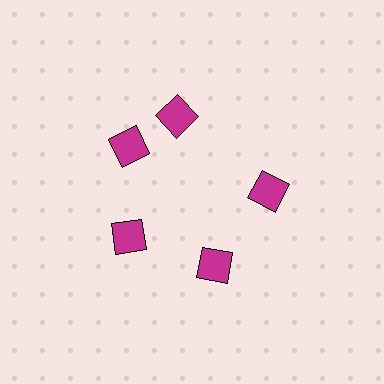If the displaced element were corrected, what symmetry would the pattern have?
It would have 5-fold rotational symmetry — the pattern would map onto itself every 72 degrees.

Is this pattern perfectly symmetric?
No. The 5 magenta diamonds are arranged in a ring, but one element near the 1 o'clock position is rotated out of alignment along the ring, breaking the 5-fold rotational symmetry.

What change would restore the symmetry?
The symmetry would be restored by rotating it back into even spacing with its neighbors so that all 5 diamonds sit at equal angles and equal distance from the center.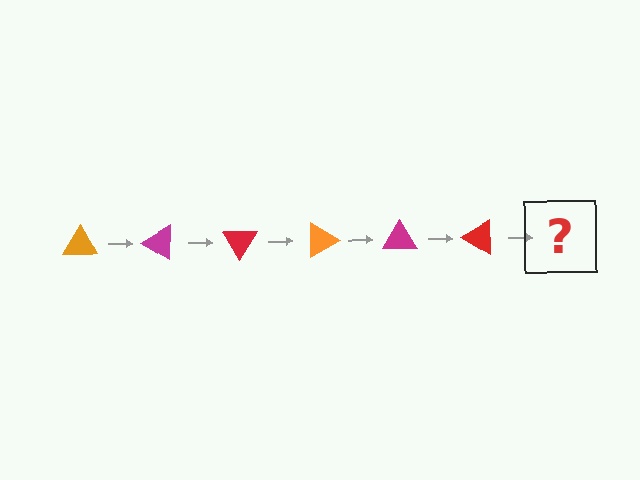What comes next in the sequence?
The next element should be an orange triangle, rotated 180 degrees from the start.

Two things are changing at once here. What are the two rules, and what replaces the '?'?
The two rules are that it rotates 30 degrees each step and the color cycles through orange, magenta, and red. The '?' should be an orange triangle, rotated 180 degrees from the start.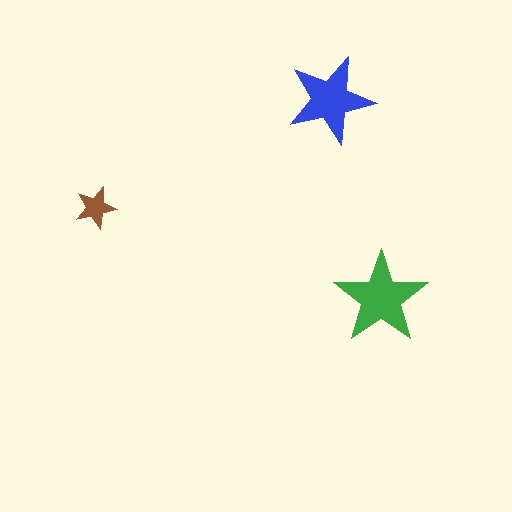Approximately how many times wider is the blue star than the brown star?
About 2 times wider.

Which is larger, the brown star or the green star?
The green one.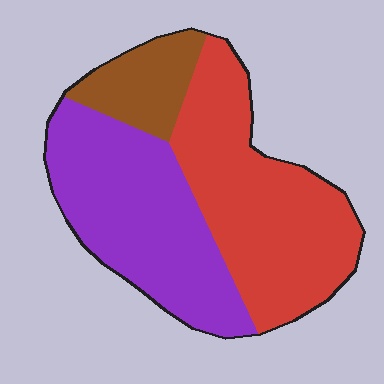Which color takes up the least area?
Brown, at roughly 15%.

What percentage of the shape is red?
Red covers 45% of the shape.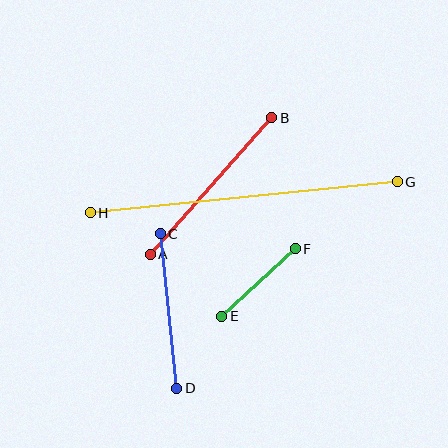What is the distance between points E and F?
The distance is approximately 100 pixels.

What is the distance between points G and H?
The distance is approximately 309 pixels.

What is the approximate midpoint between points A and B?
The midpoint is at approximately (211, 186) pixels.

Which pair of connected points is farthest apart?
Points G and H are farthest apart.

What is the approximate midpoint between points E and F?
The midpoint is at approximately (259, 283) pixels.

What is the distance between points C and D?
The distance is approximately 155 pixels.